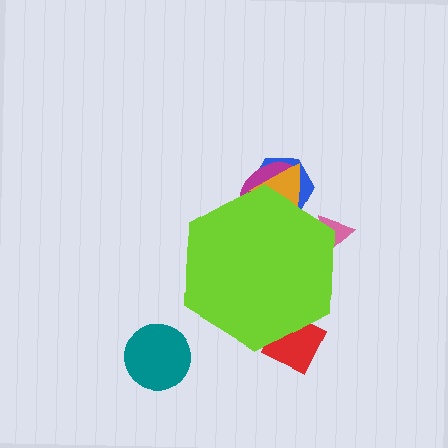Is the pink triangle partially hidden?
Yes, the pink triangle is partially hidden behind the lime hexagon.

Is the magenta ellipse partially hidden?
Yes, the magenta ellipse is partially hidden behind the lime hexagon.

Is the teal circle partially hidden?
No, the teal circle is fully visible.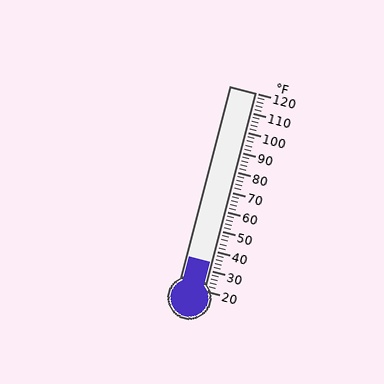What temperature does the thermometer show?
The thermometer shows approximately 34°F.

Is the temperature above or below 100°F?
The temperature is below 100°F.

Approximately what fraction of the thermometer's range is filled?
The thermometer is filled to approximately 15% of its range.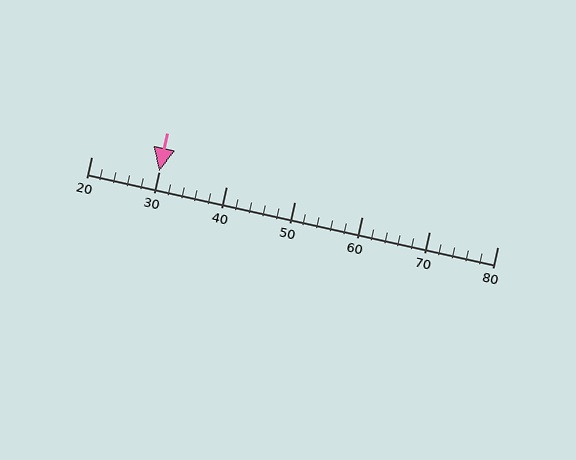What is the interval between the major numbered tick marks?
The major tick marks are spaced 10 units apart.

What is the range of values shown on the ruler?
The ruler shows values from 20 to 80.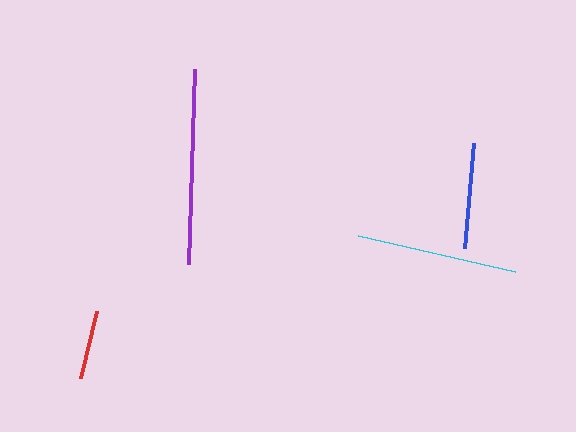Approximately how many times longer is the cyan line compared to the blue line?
The cyan line is approximately 1.5 times the length of the blue line.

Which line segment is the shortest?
The red line is the shortest at approximately 69 pixels.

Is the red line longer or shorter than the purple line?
The purple line is longer than the red line.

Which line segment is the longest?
The purple line is the longest at approximately 194 pixels.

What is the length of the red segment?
The red segment is approximately 69 pixels long.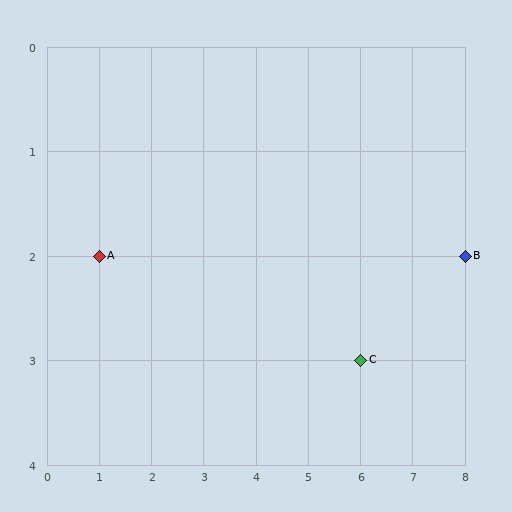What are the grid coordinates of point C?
Point C is at grid coordinates (6, 3).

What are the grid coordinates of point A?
Point A is at grid coordinates (1, 2).